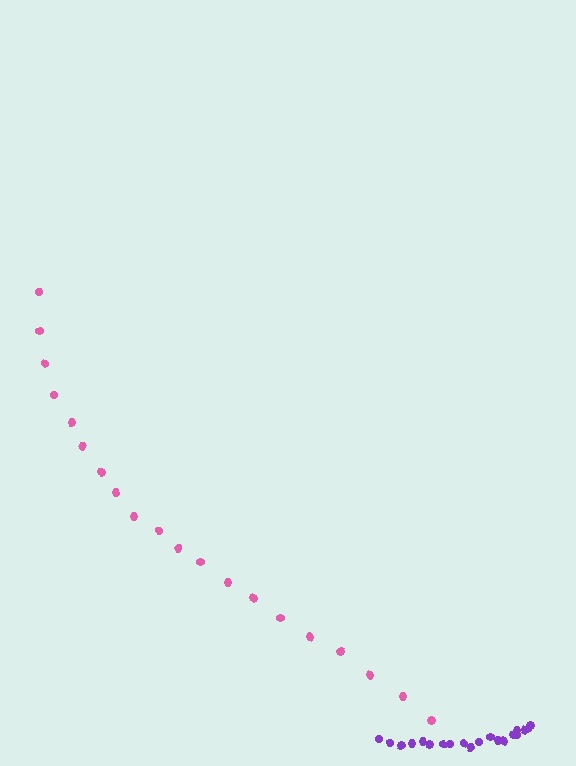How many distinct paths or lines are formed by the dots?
There are 2 distinct paths.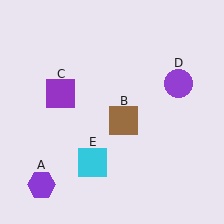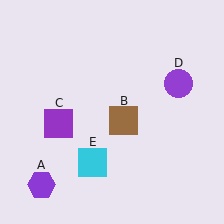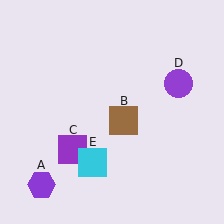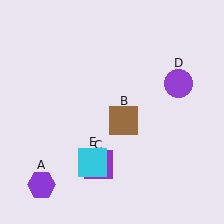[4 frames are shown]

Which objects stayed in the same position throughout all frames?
Purple hexagon (object A) and brown square (object B) and purple circle (object D) and cyan square (object E) remained stationary.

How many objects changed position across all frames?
1 object changed position: purple square (object C).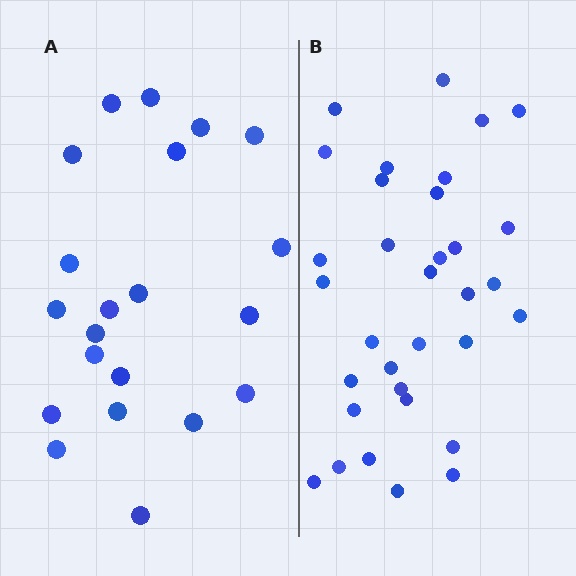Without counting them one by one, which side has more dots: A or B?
Region B (the right region) has more dots.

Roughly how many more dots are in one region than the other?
Region B has roughly 12 or so more dots than region A.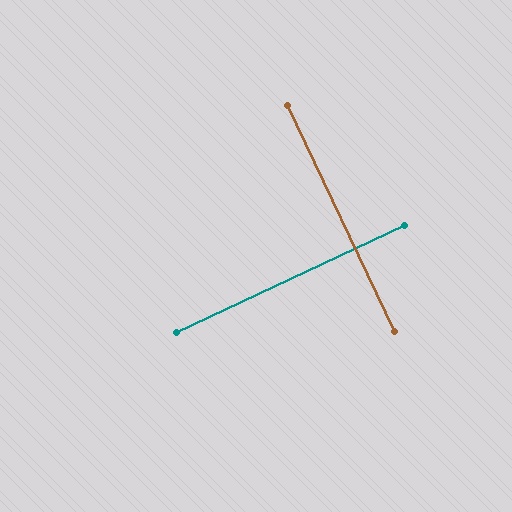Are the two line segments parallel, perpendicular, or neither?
Perpendicular — they meet at approximately 90°.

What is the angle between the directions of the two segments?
Approximately 90 degrees.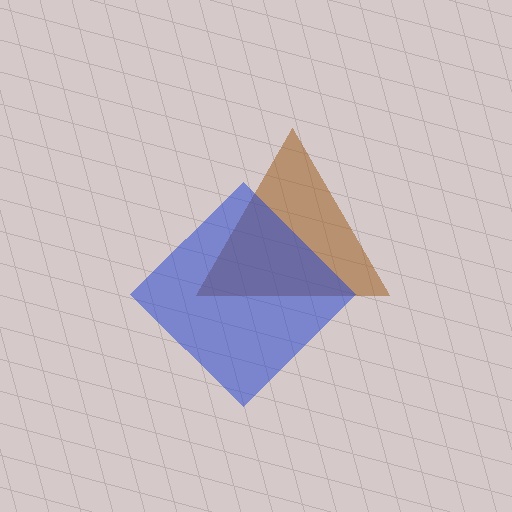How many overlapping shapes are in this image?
There are 2 overlapping shapes in the image.